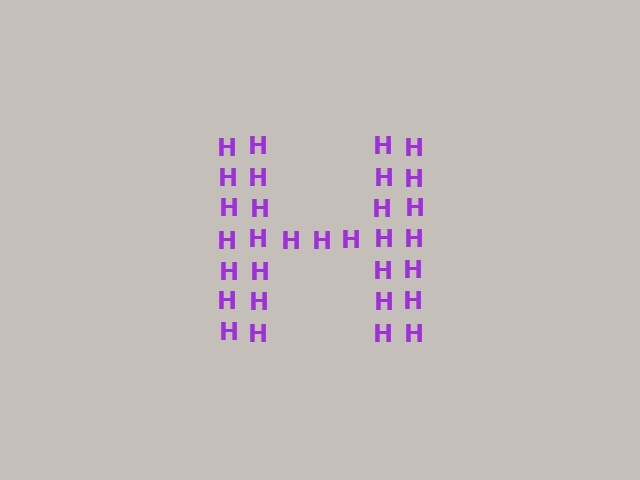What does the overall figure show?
The overall figure shows the letter H.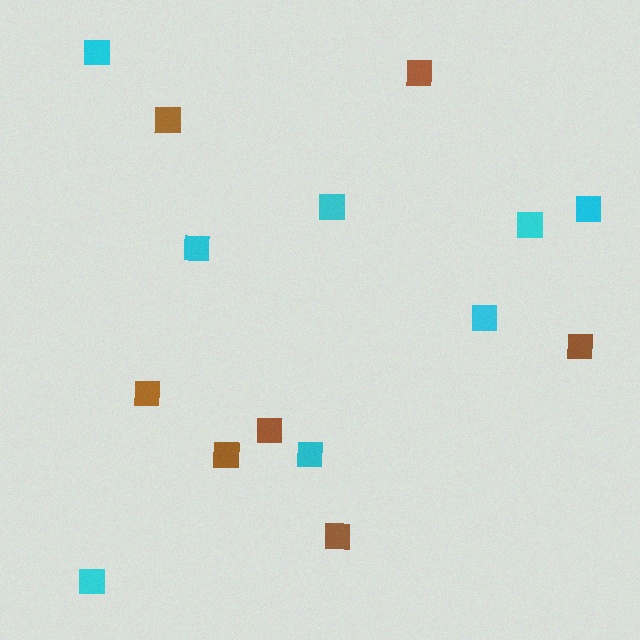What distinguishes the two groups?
There are 2 groups: one group of brown squares (7) and one group of cyan squares (8).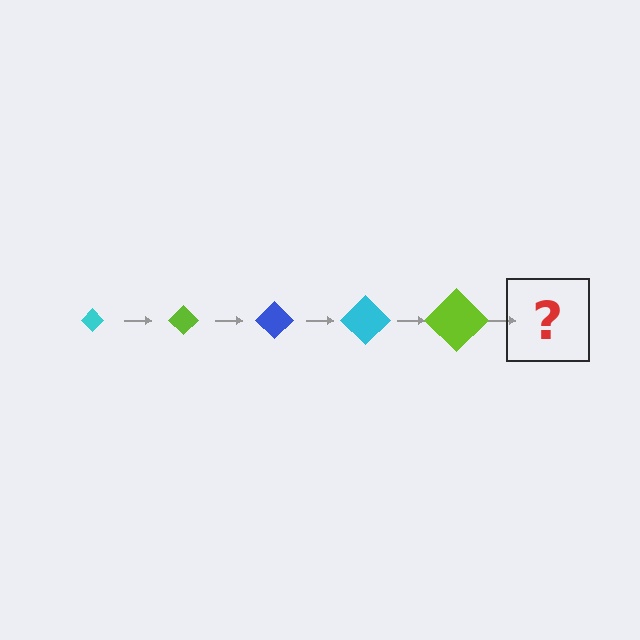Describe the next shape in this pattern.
It should be a blue diamond, larger than the previous one.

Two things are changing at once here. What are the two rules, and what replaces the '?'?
The two rules are that the diamond grows larger each step and the color cycles through cyan, lime, and blue. The '?' should be a blue diamond, larger than the previous one.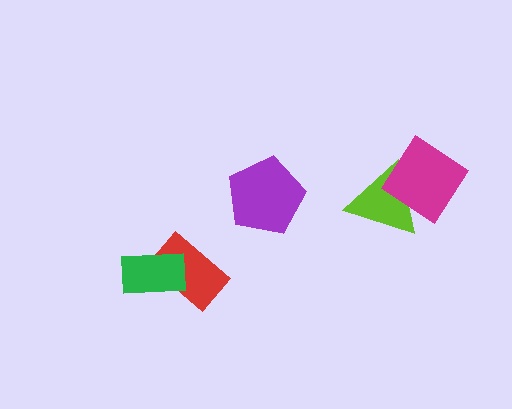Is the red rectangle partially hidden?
Yes, it is partially covered by another shape.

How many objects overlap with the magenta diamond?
1 object overlaps with the magenta diamond.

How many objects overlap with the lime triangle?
1 object overlaps with the lime triangle.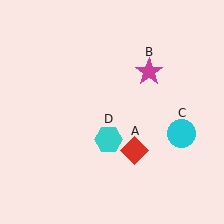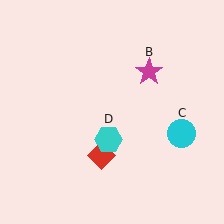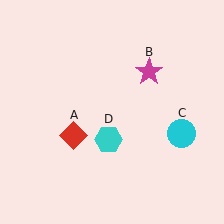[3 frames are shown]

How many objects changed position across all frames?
1 object changed position: red diamond (object A).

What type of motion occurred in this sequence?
The red diamond (object A) rotated clockwise around the center of the scene.